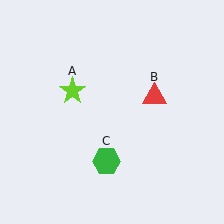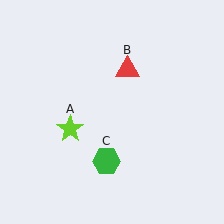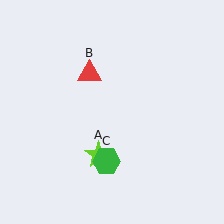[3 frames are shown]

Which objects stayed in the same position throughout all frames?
Green hexagon (object C) remained stationary.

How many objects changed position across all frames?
2 objects changed position: lime star (object A), red triangle (object B).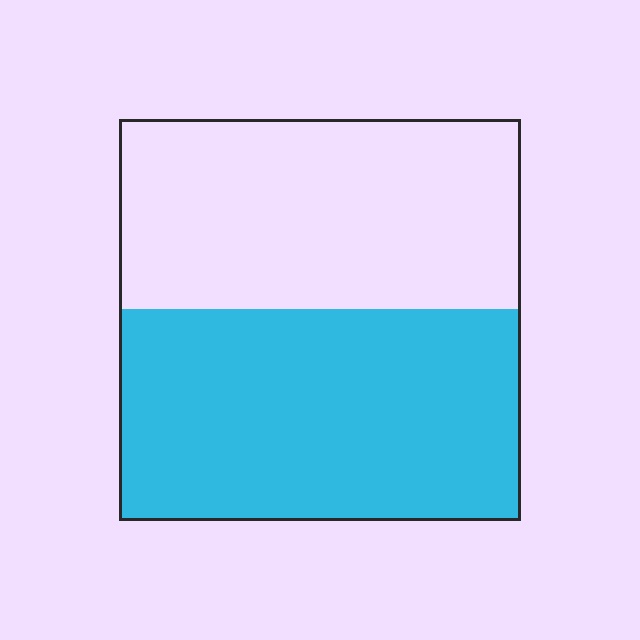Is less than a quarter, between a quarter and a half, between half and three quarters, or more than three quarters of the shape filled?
Between half and three quarters.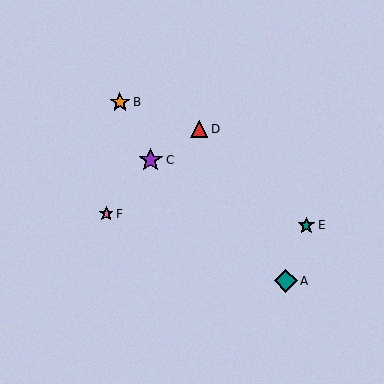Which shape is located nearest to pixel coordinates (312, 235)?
The teal star (labeled E) at (306, 225) is nearest to that location.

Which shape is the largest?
The purple star (labeled C) is the largest.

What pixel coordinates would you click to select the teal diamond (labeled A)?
Click at (286, 281) to select the teal diamond A.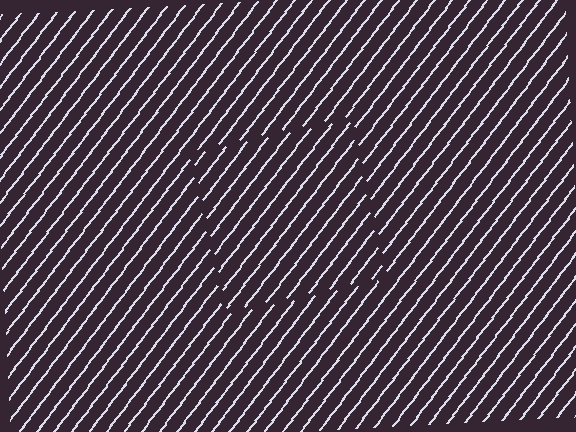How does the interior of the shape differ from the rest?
The interior of the shape contains the same grating, shifted by half a period — the contour is defined by the phase discontinuity where line-ends from the inner and outer gratings abut.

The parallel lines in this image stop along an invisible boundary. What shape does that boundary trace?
An illusory square. The interior of the shape contains the same grating, shifted by half a period — the contour is defined by the phase discontinuity where line-ends from the inner and outer gratings abut.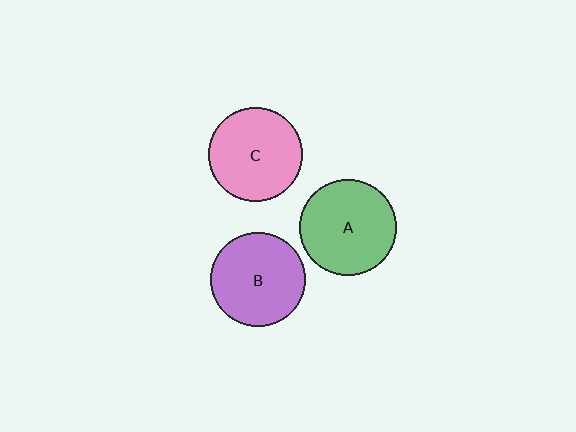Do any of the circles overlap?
No, none of the circles overlap.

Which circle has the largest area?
Circle A (green).